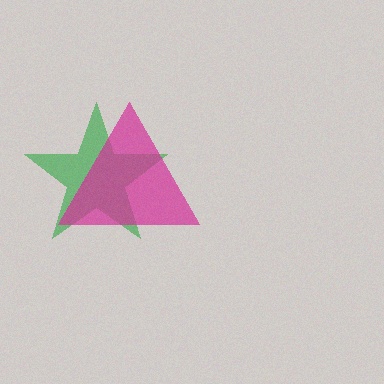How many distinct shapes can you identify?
There are 2 distinct shapes: a green star, a magenta triangle.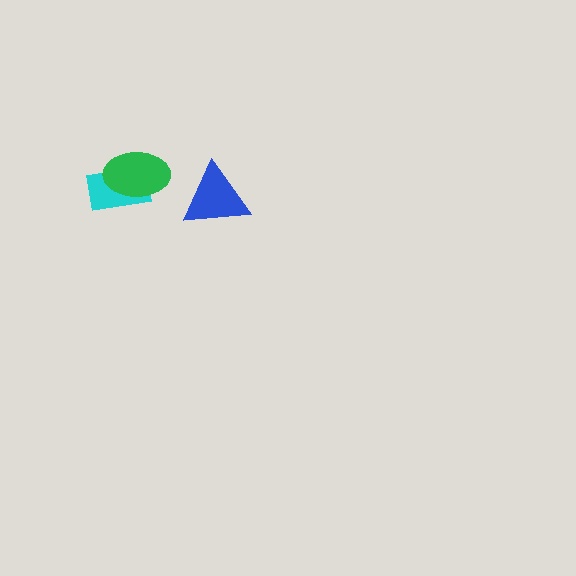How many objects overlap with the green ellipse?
1 object overlaps with the green ellipse.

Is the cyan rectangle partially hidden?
Yes, it is partially covered by another shape.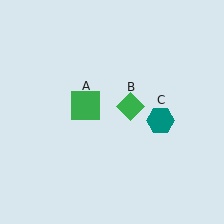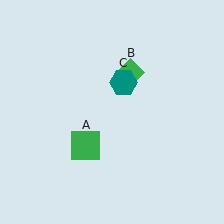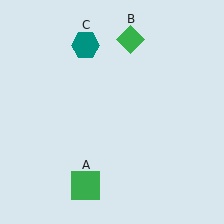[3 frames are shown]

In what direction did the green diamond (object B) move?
The green diamond (object B) moved up.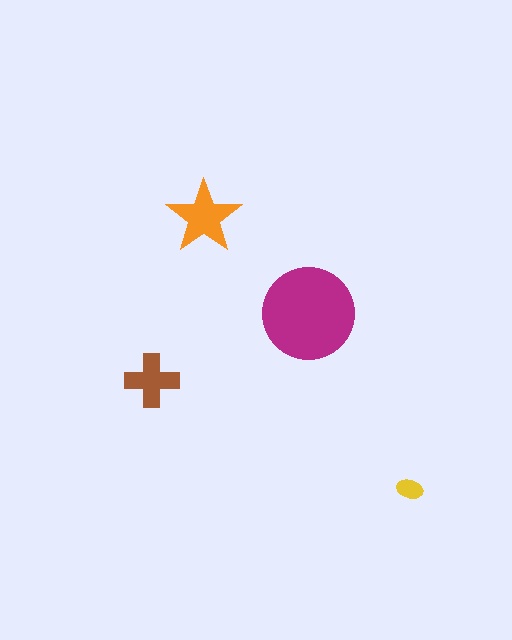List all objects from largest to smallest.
The magenta circle, the orange star, the brown cross, the yellow ellipse.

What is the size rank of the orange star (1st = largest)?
2nd.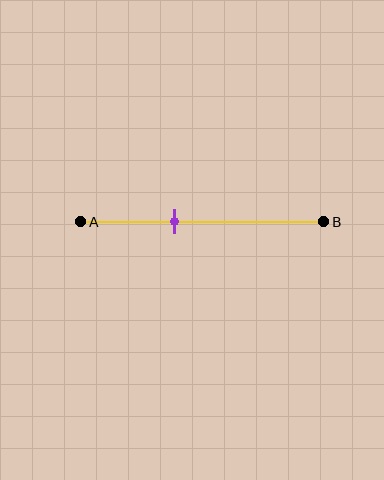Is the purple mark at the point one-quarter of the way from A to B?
No, the mark is at about 40% from A, not at the 25% one-quarter point.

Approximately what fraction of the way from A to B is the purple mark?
The purple mark is approximately 40% of the way from A to B.